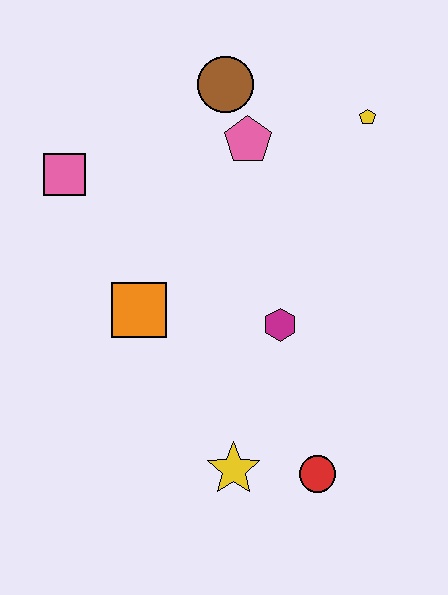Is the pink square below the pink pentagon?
Yes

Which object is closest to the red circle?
The yellow star is closest to the red circle.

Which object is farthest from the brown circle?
The red circle is farthest from the brown circle.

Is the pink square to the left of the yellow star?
Yes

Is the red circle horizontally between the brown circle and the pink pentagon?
No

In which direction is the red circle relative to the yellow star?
The red circle is to the right of the yellow star.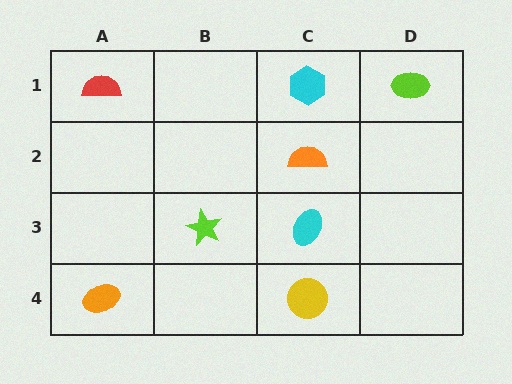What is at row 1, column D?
A lime ellipse.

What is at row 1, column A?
A red semicircle.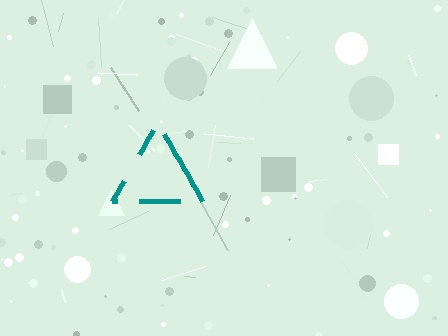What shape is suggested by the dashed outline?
The dashed outline suggests a triangle.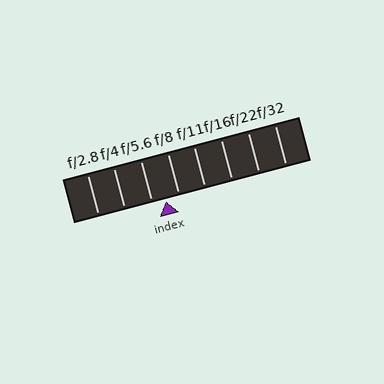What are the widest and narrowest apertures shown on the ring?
The widest aperture shown is f/2.8 and the narrowest is f/32.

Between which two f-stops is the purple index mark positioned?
The index mark is between f/5.6 and f/8.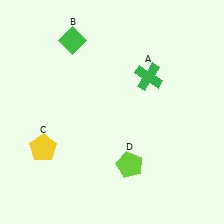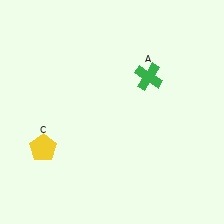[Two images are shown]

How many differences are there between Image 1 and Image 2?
There are 2 differences between the two images.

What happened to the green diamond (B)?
The green diamond (B) was removed in Image 2. It was in the top-left area of Image 1.